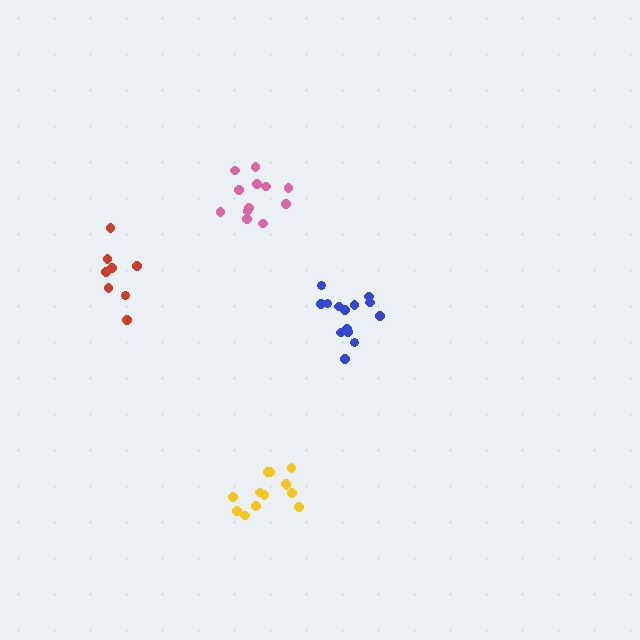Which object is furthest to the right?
The blue cluster is rightmost.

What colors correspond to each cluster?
The clusters are colored: yellow, red, pink, blue.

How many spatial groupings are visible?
There are 4 spatial groupings.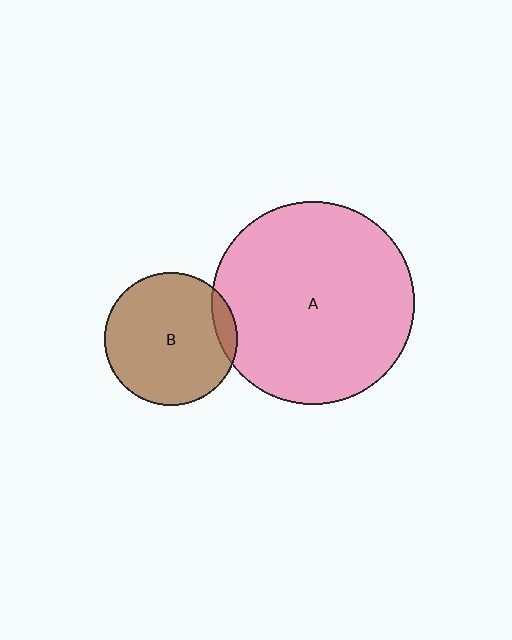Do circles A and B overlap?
Yes.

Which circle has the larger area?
Circle A (pink).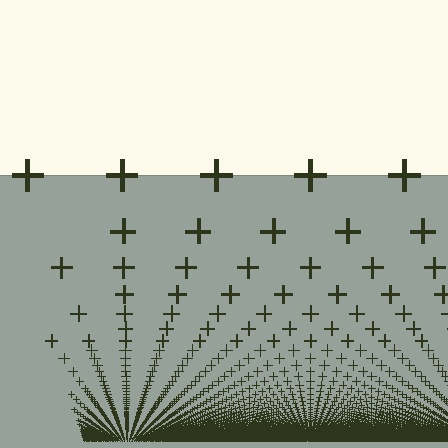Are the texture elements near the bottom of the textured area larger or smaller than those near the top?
Smaller. The gradient is inverted — elements near the bottom are smaller and denser.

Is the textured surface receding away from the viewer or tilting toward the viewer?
The surface appears to tilt toward the viewer. Texture elements get larger and sparser toward the top.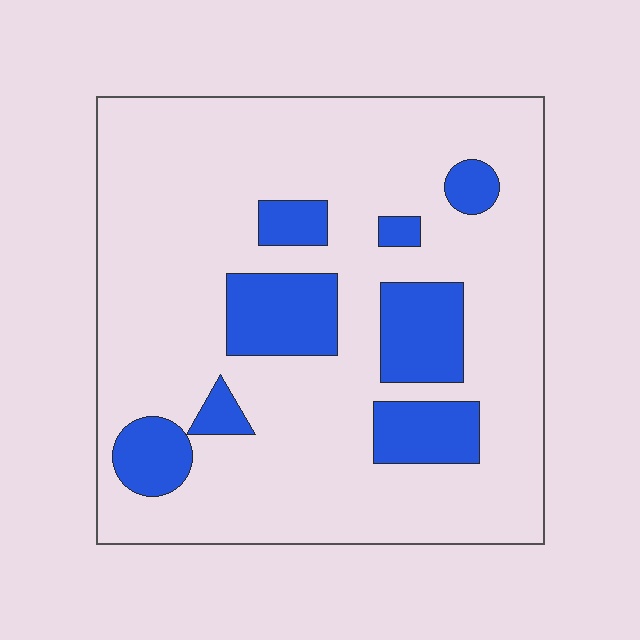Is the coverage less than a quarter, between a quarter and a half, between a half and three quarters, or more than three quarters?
Less than a quarter.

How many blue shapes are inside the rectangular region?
8.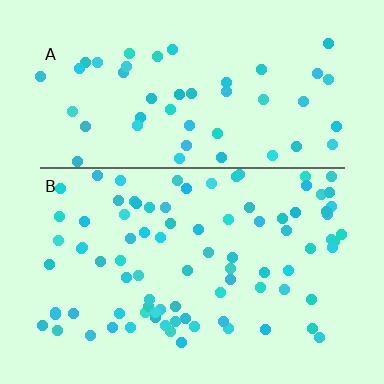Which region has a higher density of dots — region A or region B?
B (the bottom).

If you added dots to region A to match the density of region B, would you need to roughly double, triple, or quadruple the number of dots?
Approximately double.